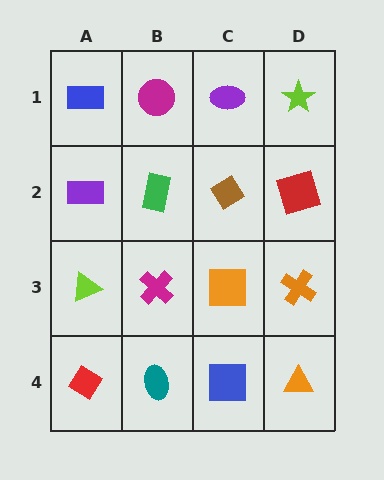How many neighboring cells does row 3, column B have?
4.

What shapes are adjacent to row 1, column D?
A red square (row 2, column D), a purple ellipse (row 1, column C).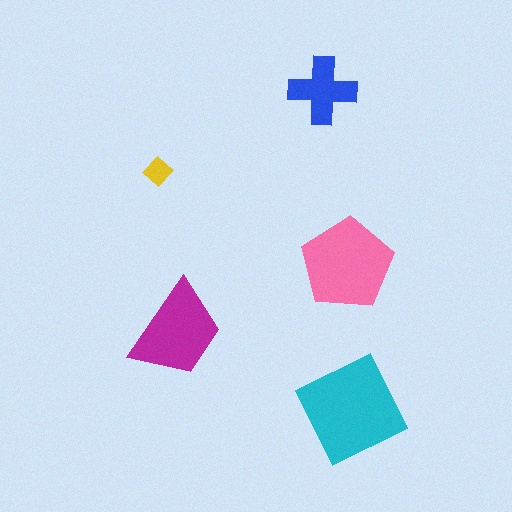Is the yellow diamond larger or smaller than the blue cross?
Smaller.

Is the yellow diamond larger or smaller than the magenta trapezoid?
Smaller.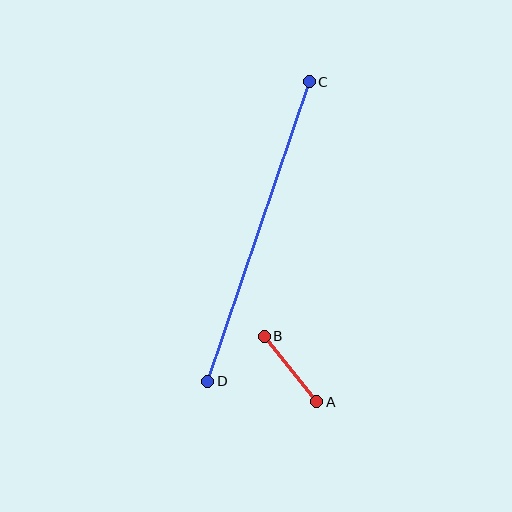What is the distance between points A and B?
The distance is approximately 84 pixels.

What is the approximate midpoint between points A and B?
The midpoint is at approximately (290, 369) pixels.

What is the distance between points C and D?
The distance is approximately 316 pixels.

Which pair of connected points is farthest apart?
Points C and D are farthest apart.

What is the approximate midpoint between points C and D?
The midpoint is at approximately (258, 231) pixels.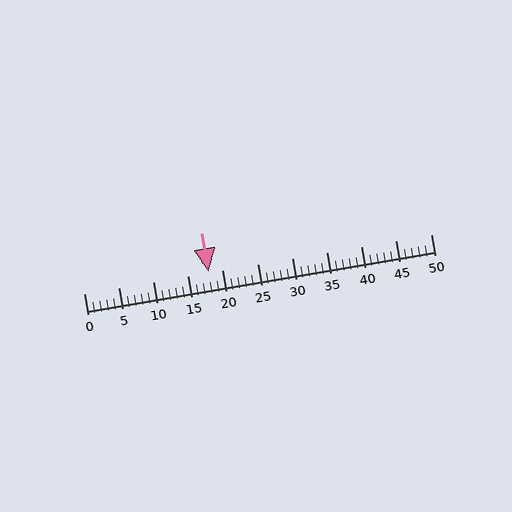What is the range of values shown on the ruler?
The ruler shows values from 0 to 50.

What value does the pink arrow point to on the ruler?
The pink arrow points to approximately 18.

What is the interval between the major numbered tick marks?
The major tick marks are spaced 5 units apart.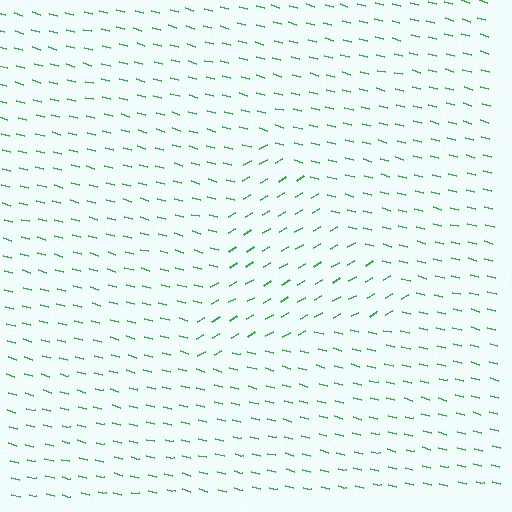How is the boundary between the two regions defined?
The boundary is defined purely by a change in line orientation (approximately 45 degrees difference). All lines are the same color and thickness.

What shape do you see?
I see a triangle.